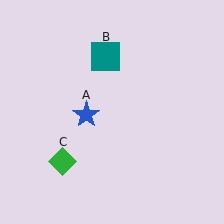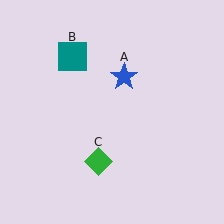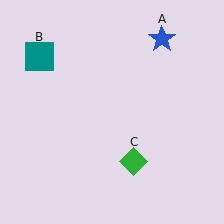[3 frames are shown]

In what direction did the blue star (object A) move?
The blue star (object A) moved up and to the right.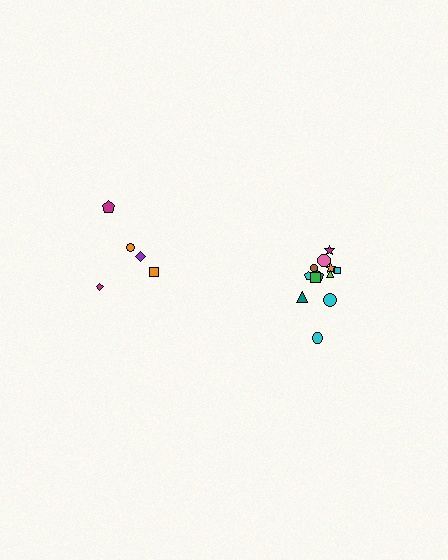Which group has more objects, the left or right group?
The right group.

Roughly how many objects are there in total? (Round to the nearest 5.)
Roughly 15 objects in total.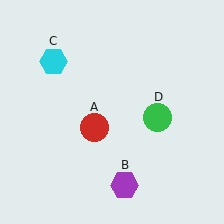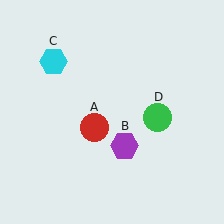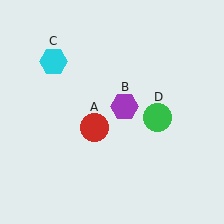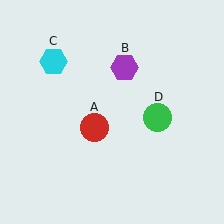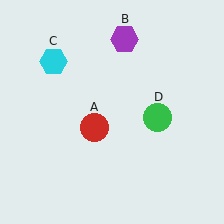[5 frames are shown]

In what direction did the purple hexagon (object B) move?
The purple hexagon (object B) moved up.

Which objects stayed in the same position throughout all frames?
Red circle (object A) and cyan hexagon (object C) and green circle (object D) remained stationary.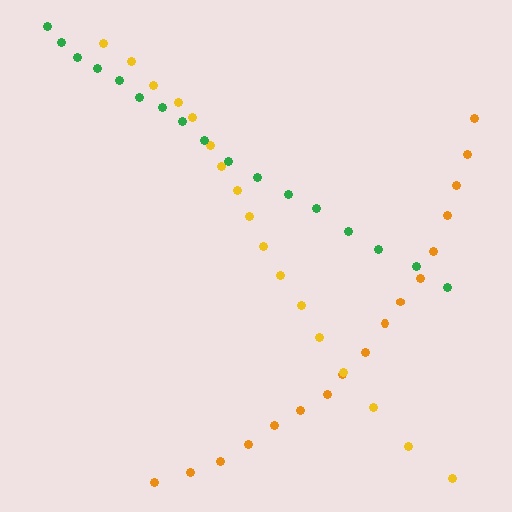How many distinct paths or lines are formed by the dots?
There are 3 distinct paths.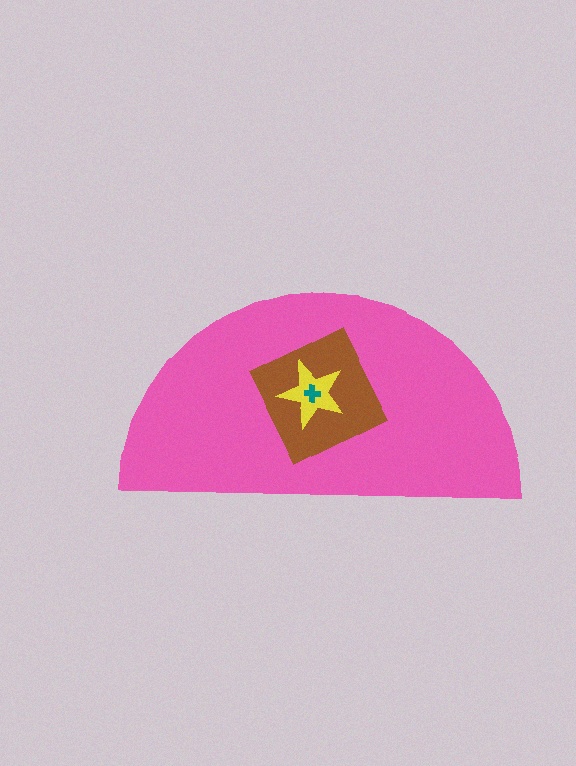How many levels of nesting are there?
4.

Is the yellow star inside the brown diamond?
Yes.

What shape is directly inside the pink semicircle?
The brown diamond.